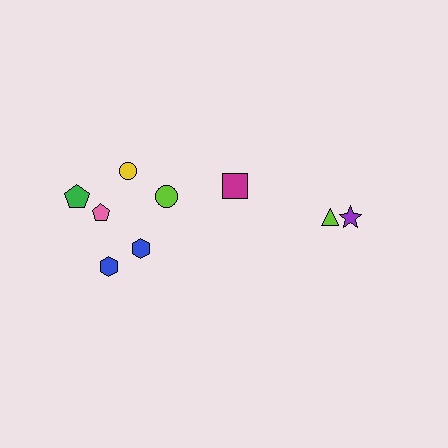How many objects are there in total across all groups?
There are 9 objects.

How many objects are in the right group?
There are 3 objects.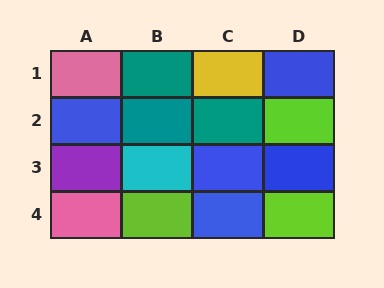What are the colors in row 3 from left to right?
Purple, cyan, blue, blue.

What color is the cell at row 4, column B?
Lime.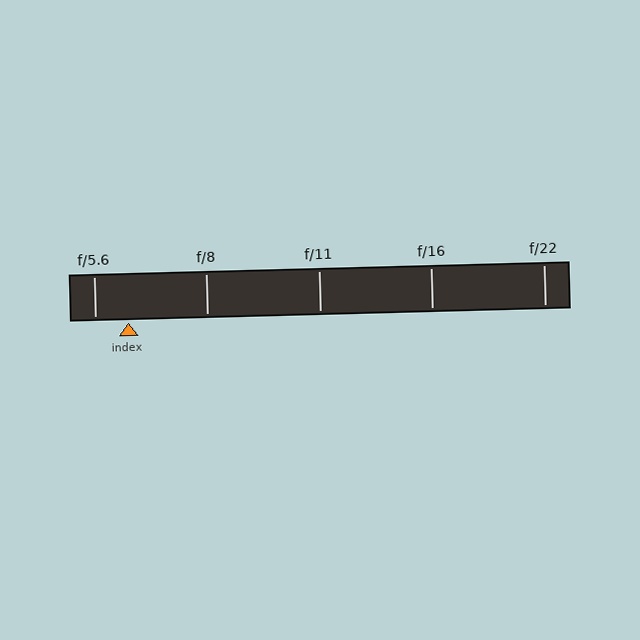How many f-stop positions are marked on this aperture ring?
There are 5 f-stop positions marked.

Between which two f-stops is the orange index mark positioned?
The index mark is between f/5.6 and f/8.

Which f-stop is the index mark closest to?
The index mark is closest to f/5.6.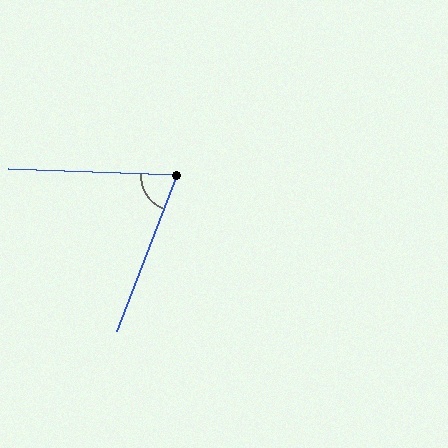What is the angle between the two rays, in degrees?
Approximately 71 degrees.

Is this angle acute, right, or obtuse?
It is acute.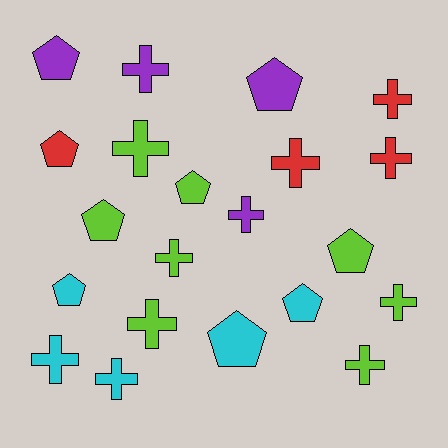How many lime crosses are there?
There are 5 lime crosses.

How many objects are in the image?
There are 21 objects.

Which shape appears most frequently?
Cross, with 12 objects.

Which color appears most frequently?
Lime, with 8 objects.